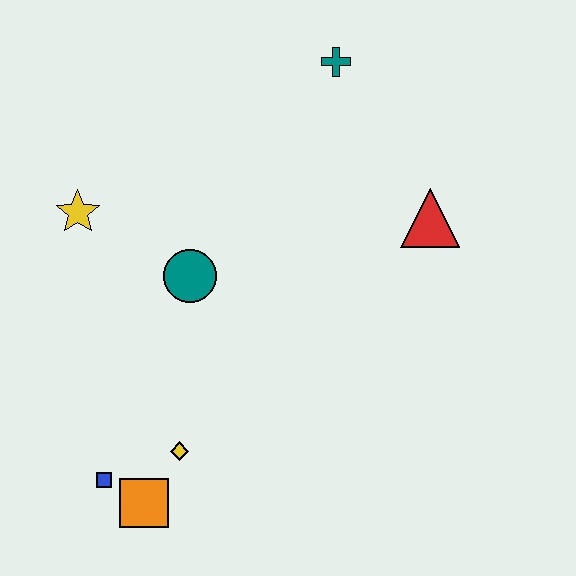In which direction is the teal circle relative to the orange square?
The teal circle is above the orange square.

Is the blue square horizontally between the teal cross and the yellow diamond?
No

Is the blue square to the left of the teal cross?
Yes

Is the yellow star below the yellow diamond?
No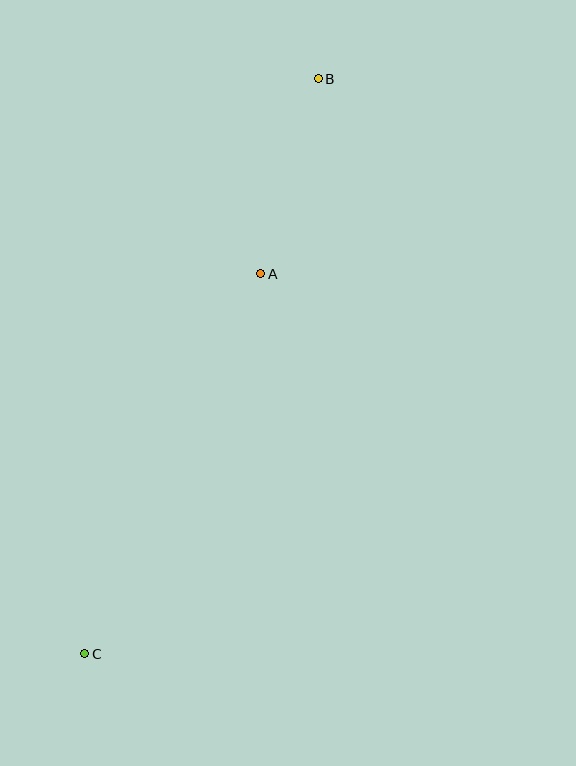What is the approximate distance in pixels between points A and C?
The distance between A and C is approximately 419 pixels.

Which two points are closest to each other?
Points A and B are closest to each other.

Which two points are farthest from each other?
Points B and C are farthest from each other.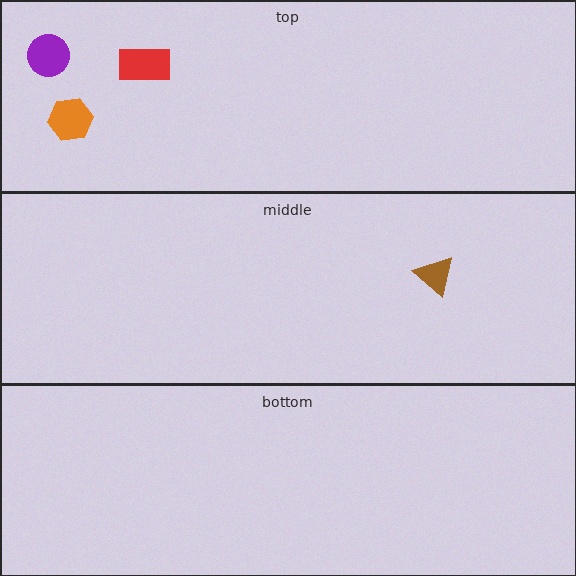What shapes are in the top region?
The orange hexagon, the red rectangle, the purple circle.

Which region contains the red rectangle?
The top region.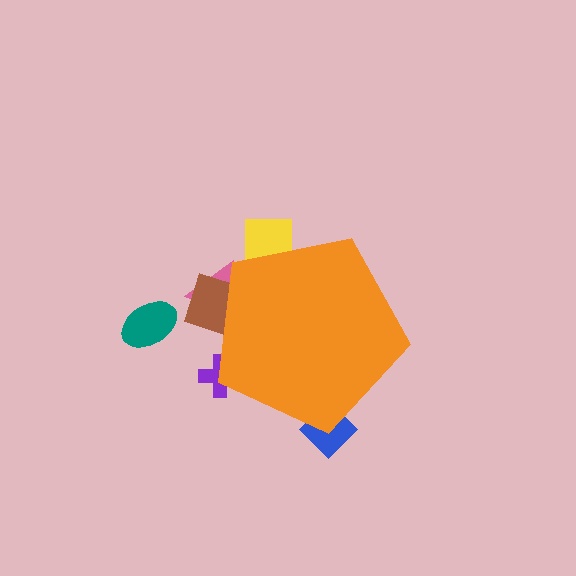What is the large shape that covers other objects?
An orange pentagon.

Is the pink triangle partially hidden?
Yes, the pink triangle is partially hidden behind the orange pentagon.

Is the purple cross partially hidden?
Yes, the purple cross is partially hidden behind the orange pentagon.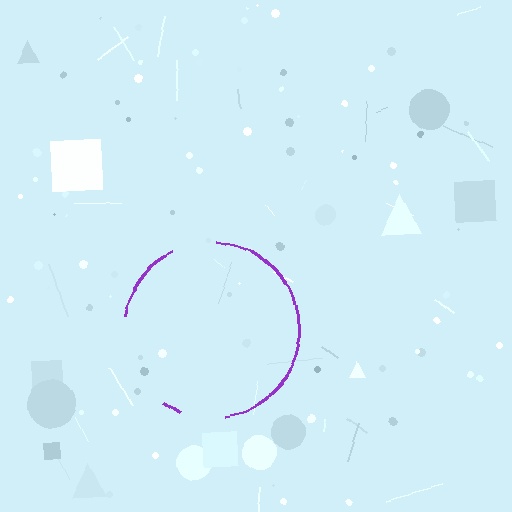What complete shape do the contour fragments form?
The contour fragments form a circle.